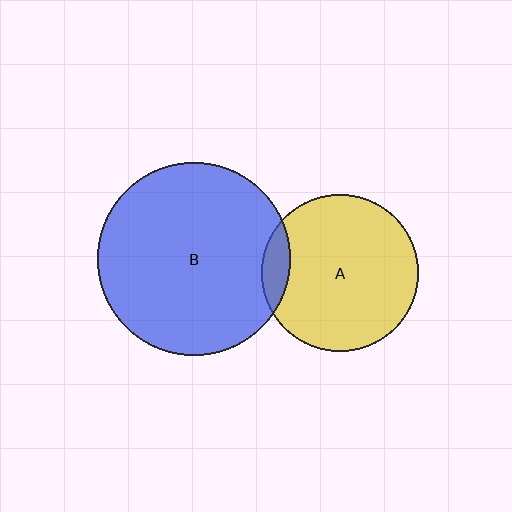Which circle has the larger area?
Circle B (blue).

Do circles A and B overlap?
Yes.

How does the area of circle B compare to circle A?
Approximately 1.5 times.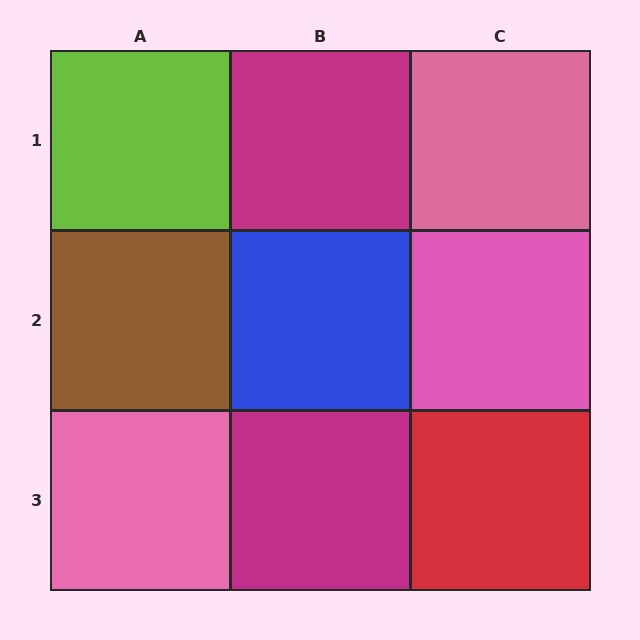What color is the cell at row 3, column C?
Red.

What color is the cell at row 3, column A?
Pink.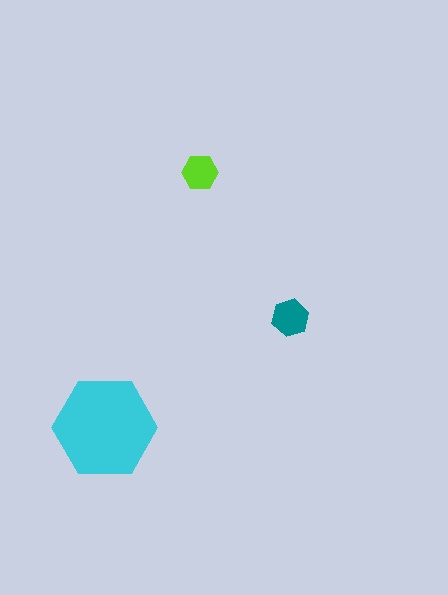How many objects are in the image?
There are 3 objects in the image.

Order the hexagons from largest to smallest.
the cyan one, the teal one, the lime one.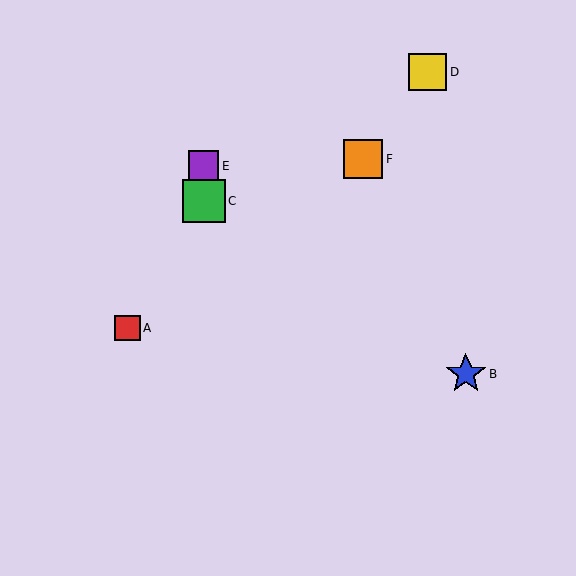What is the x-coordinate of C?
Object C is at x≈204.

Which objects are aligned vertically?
Objects C, E are aligned vertically.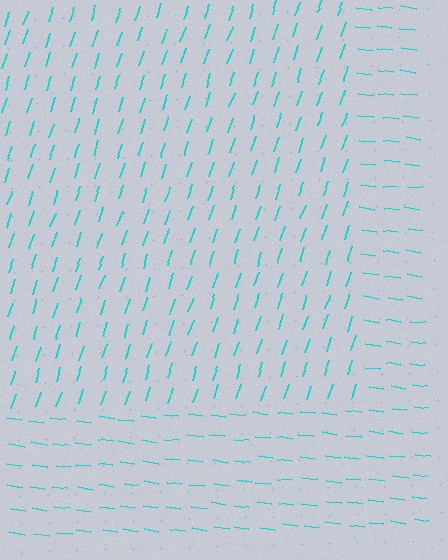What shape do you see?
I see a rectangle.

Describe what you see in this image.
The image is filled with small cyan line segments. A rectangle region in the image has lines oriented differently from the surrounding lines, creating a visible texture boundary.